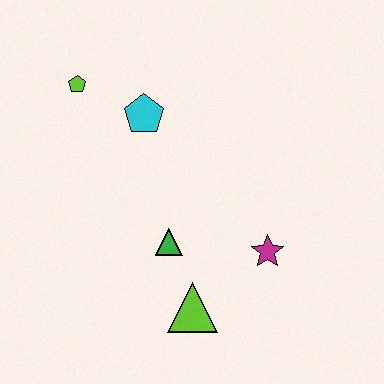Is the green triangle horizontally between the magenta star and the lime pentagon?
Yes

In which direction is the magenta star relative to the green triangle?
The magenta star is to the right of the green triangle.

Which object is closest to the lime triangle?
The green triangle is closest to the lime triangle.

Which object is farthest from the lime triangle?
The lime pentagon is farthest from the lime triangle.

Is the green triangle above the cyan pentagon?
No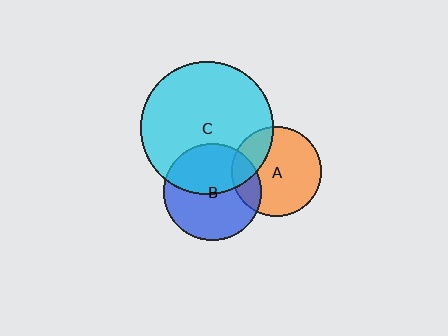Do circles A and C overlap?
Yes.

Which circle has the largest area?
Circle C (cyan).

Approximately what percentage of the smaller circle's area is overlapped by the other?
Approximately 25%.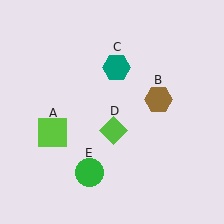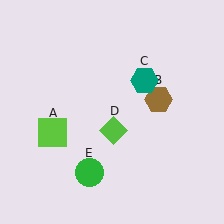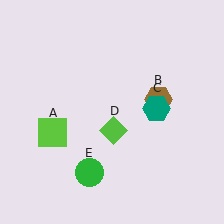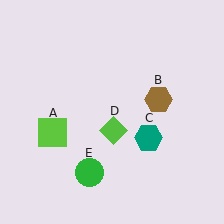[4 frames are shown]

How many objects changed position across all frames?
1 object changed position: teal hexagon (object C).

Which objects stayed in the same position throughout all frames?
Lime square (object A) and brown hexagon (object B) and lime diamond (object D) and green circle (object E) remained stationary.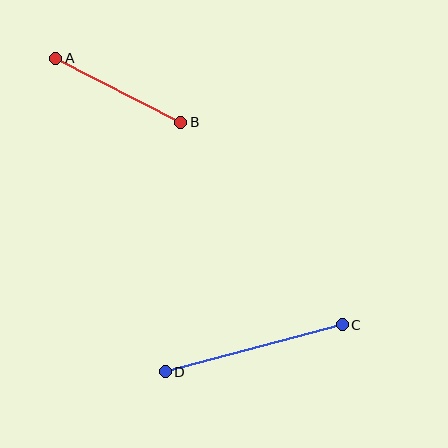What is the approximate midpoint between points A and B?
The midpoint is at approximately (118, 90) pixels.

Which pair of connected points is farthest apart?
Points C and D are farthest apart.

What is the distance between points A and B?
The distance is approximately 140 pixels.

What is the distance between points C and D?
The distance is approximately 183 pixels.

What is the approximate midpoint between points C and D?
The midpoint is at approximately (254, 348) pixels.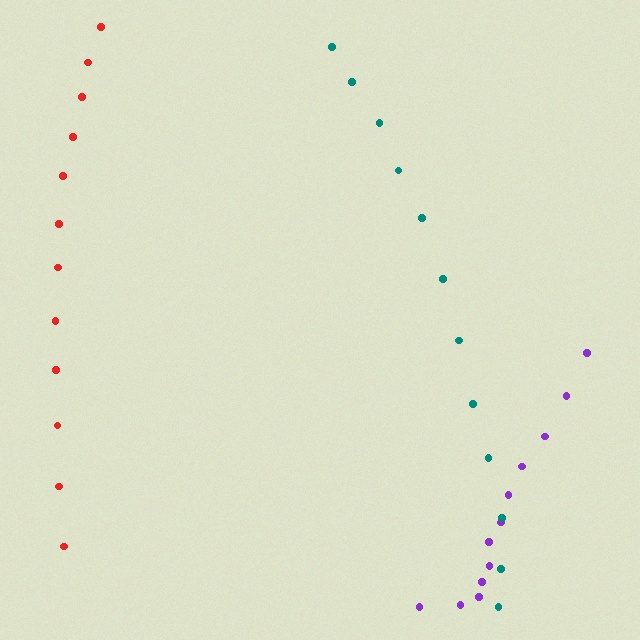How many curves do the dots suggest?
There are 3 distinct paths.